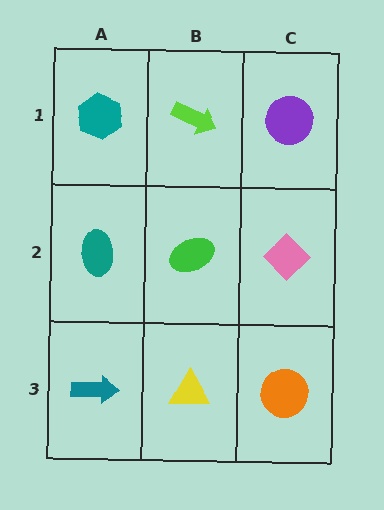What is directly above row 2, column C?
A purple circle.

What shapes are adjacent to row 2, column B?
A lime arrow (row 1, column B), a yellow triangle (row 3, column B), a teal ellipse (row 2, column A), a pink diamond (row 2, column C).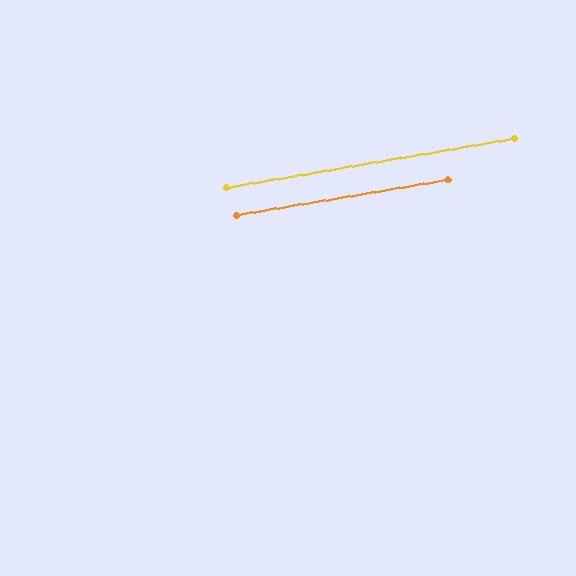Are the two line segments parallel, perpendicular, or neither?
Parallel — their directions differ by only 0.0°.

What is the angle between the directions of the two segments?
Approximately 0 degrees.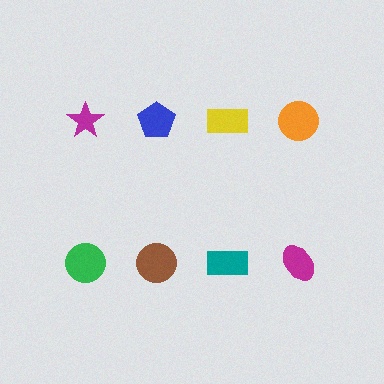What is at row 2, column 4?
A magenta ellipse.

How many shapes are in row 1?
4 shapes.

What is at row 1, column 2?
A blue pentagon.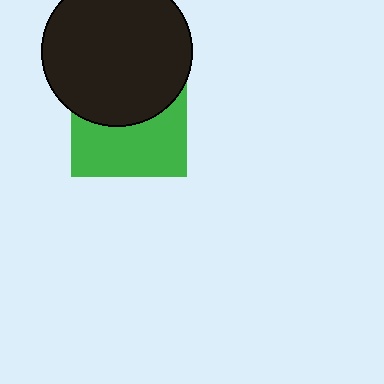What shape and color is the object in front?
The object in front is a black circle.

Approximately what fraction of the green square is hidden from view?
Roughly 48% of the green square is hidden behind the black circle.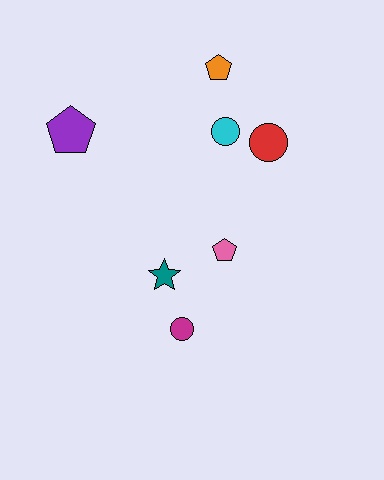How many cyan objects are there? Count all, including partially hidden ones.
There is 1 cyan object.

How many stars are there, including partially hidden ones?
There is 1 star.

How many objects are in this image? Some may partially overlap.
There are 7 objects.